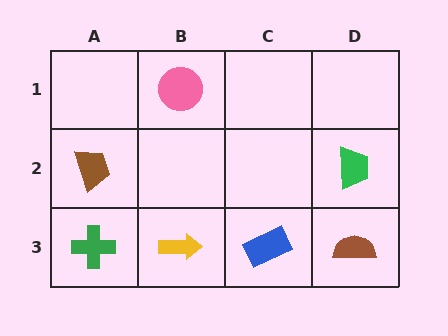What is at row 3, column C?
A blue rectangle.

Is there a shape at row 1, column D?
No, that cell is empty.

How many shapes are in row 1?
1 shape.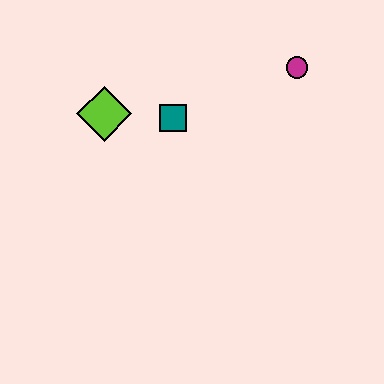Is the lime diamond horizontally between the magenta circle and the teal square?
No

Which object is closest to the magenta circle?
The teal square is closest to the magenta circle.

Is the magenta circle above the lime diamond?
Yes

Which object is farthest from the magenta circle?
The lime diamond is farthest from the magenta circle.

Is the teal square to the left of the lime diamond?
No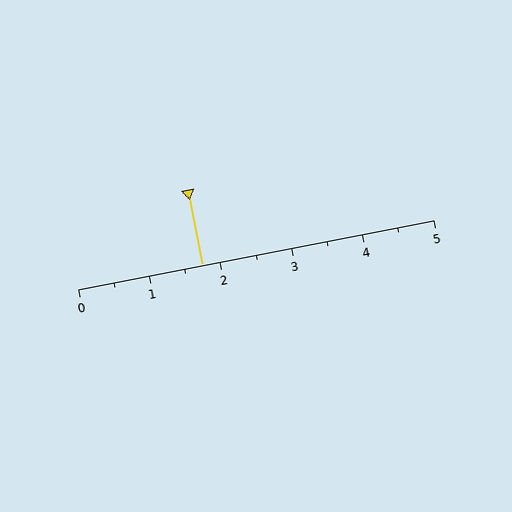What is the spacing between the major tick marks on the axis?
The major ticks are spaced 1 apart.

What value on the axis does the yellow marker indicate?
The marker indicates approximately 1.8.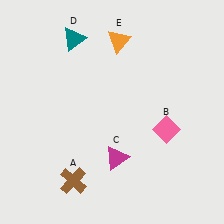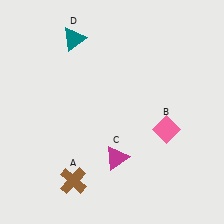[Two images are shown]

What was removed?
The orange triangle (E) was removed in Image 2.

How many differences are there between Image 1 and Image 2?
There is 1 difference between the two images.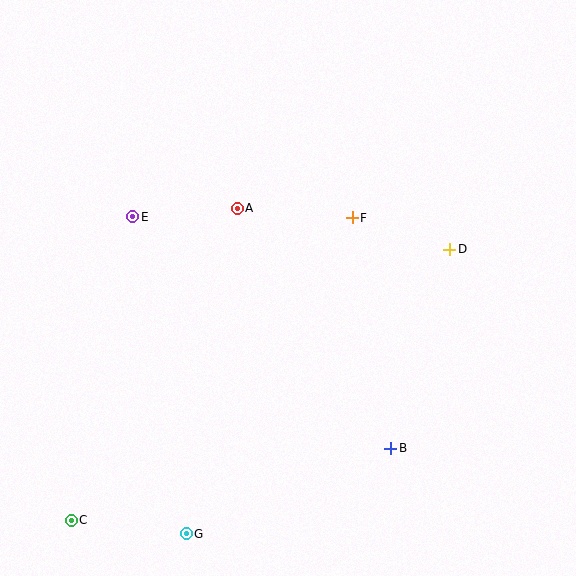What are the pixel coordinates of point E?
Point E is at (133, 217).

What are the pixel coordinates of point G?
Point G is at (186, 534).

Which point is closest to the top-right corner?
Point D is closest to the top-right corner.